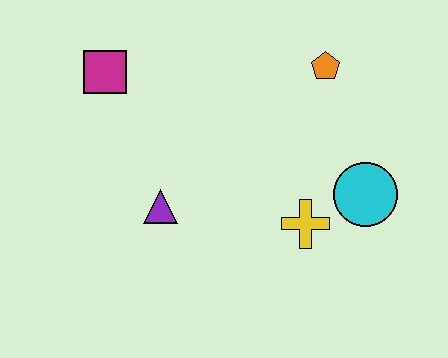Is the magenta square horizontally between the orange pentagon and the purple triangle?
No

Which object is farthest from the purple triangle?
The orange pentagon is farthest from the purple triangle.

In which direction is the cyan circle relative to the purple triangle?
The cyan circle is to the right of the purple triangle.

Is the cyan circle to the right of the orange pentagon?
Yes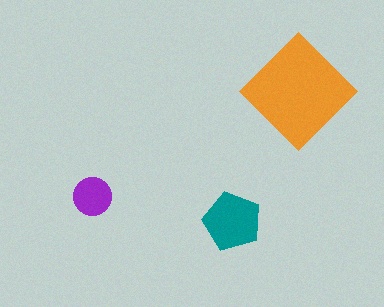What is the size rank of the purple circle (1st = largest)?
3rd.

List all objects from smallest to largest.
The purple circle, the teal pentagon, the orange diamond.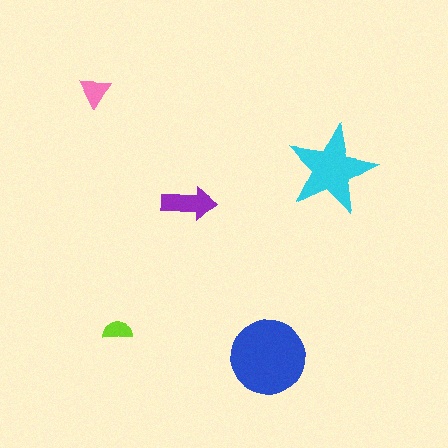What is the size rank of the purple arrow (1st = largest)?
3rd.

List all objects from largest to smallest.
The blue circle, the cyan star, the purple arrow, the pink triangle, the lime semicircle.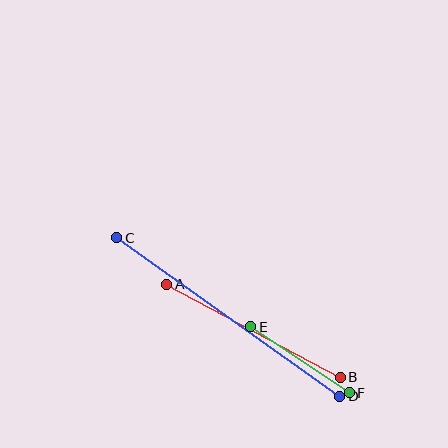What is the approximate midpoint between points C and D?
The midpoint is at approximately (228, 317) pixels.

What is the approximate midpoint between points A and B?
The midpoint is at approximately (254, 331) pixels.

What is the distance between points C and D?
The distance is approximately 273 pixels.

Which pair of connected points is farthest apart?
Points C and D are farthest apart.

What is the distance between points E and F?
The distance is approximately 119 pixels.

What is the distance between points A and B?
The distance is approximately 197 pixels.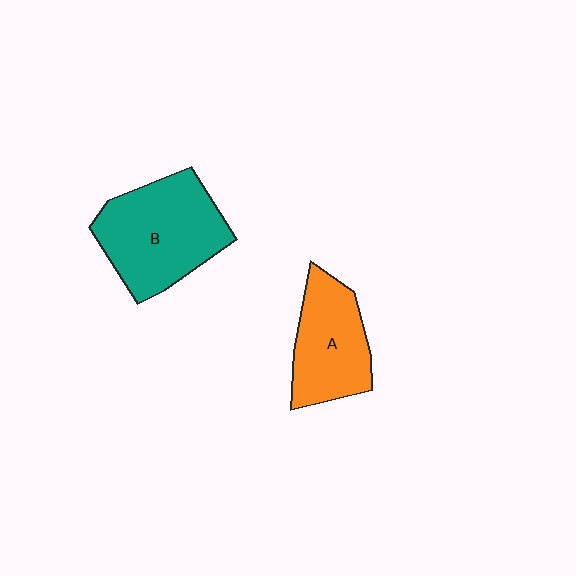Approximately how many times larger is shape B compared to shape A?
Approximately 1.4 times.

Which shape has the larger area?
Shape B (teal).